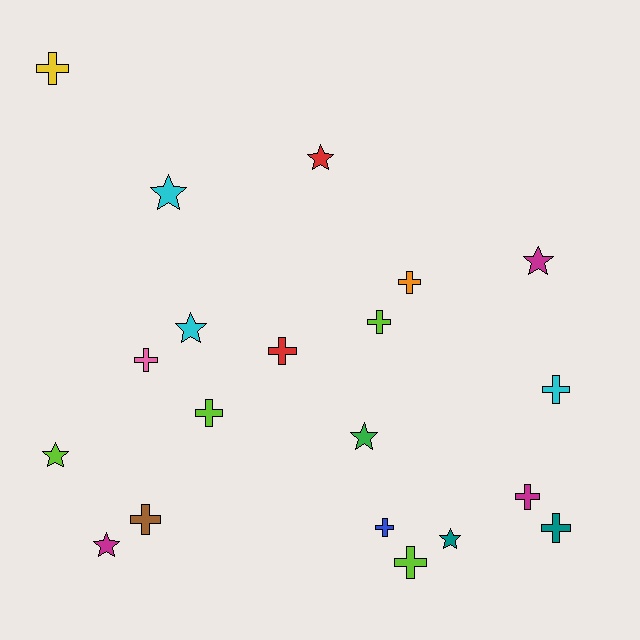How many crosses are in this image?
There are 12 crosses.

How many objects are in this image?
There are 20 objects.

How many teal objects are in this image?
There are 2 teal objects.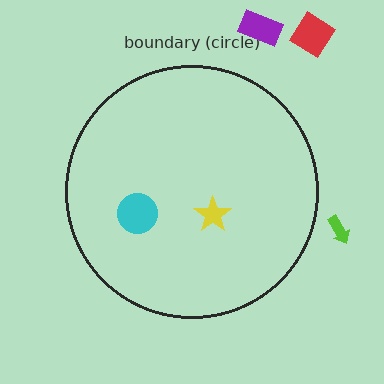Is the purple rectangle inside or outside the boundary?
Outside.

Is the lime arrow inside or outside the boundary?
Outside.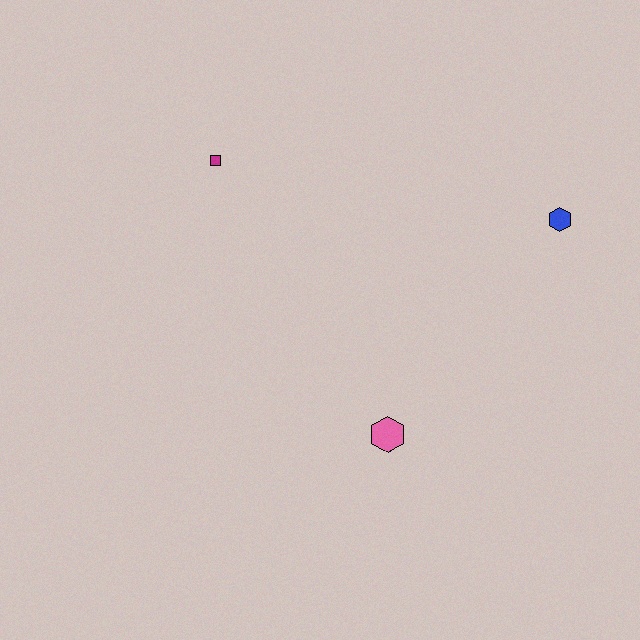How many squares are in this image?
There is 1 square.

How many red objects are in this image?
There are no red objects.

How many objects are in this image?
There are 3 objects.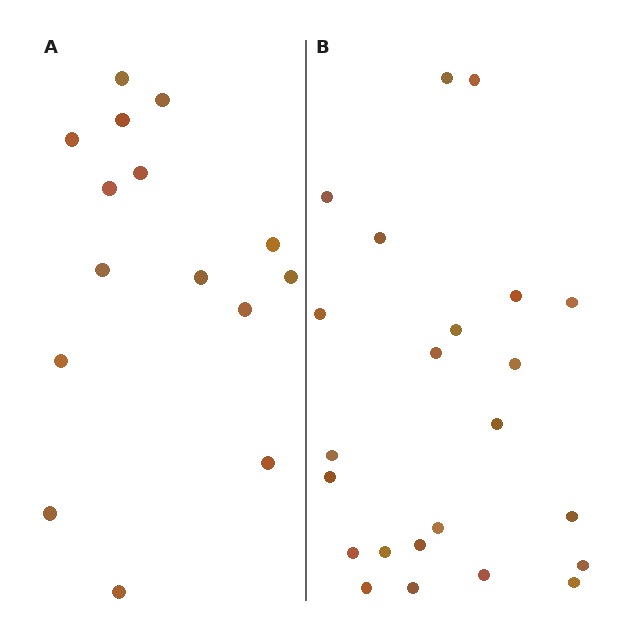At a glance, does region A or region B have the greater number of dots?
Region B (the right region) has more dots.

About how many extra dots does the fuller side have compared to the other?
Region B has roughly 8 or so more dots than region A.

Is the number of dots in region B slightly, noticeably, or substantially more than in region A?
Region B has substantially more. The ratio is roughly 1.5 to 1.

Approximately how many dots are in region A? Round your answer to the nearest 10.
About 20 dots. (The exact count is 15, which rounds to 20.)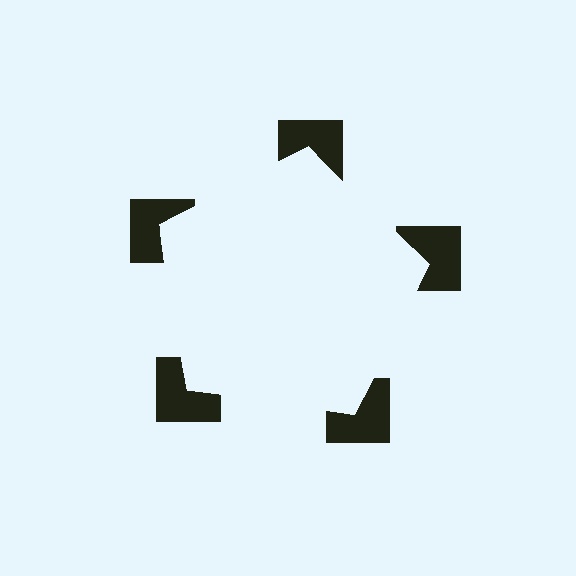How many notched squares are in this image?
There are 5 — one at each vertex of the illusory pentagon.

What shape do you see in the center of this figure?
An illusory pentagon — its edges are inferred from the aligned wedge cuts in the notched squares, not physically drawn.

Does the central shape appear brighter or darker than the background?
It typically appears slightly brighter than the background, even though no actual brightness change is drawn.